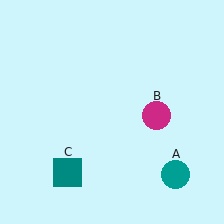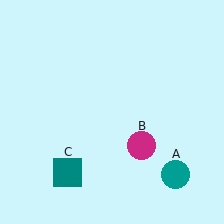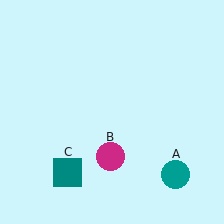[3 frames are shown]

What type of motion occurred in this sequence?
The magenta circle (object B) rotated clockwise around the center of the scene.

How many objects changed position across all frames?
1 object changed position: magenta circle (object B).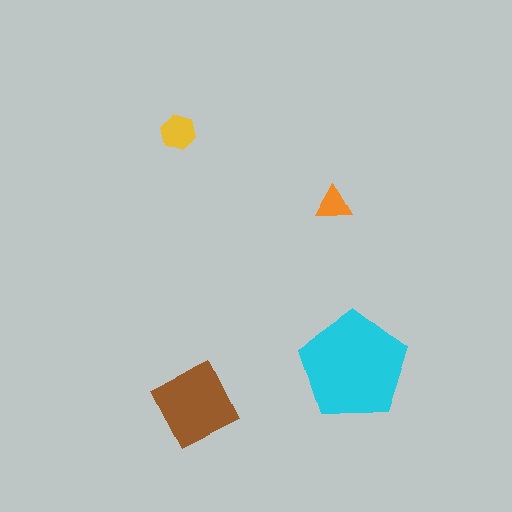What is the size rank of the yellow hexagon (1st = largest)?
3rd.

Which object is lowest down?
The brown square is bottommost.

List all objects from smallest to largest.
The orange triangle, the yellow hexagon, the brown square, the cyan pentagon.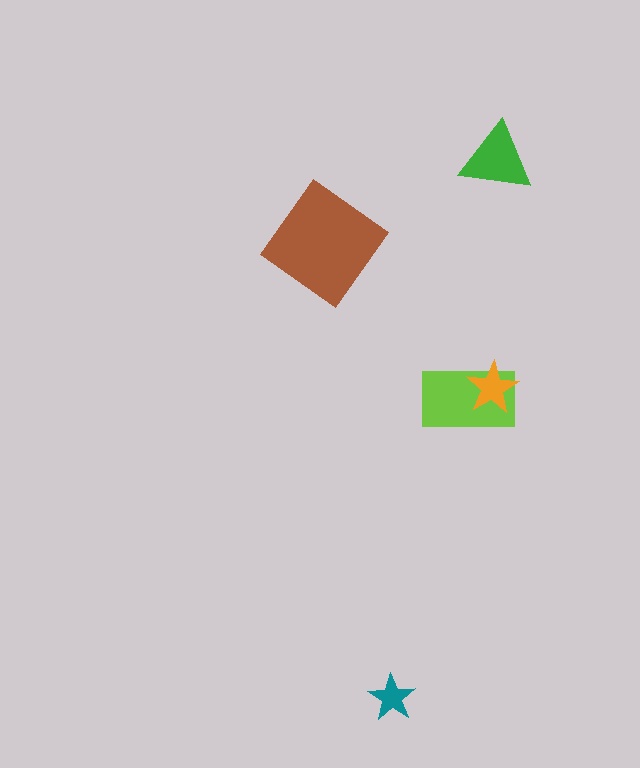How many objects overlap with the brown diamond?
0 objects overlap with the brown diamond.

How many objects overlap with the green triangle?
0 objects overlap with the green triangle.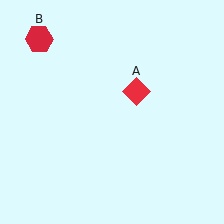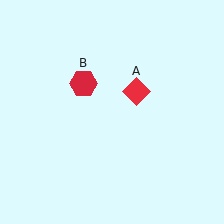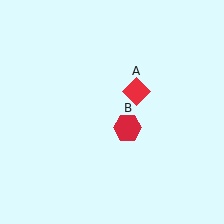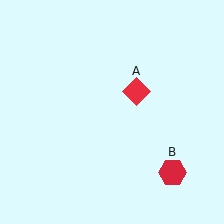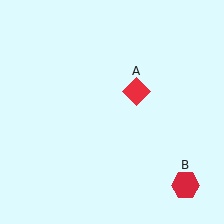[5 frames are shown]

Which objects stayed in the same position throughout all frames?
Red diamond (object A) remained stationary.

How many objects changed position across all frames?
1 object changed position: red hexagon (object B).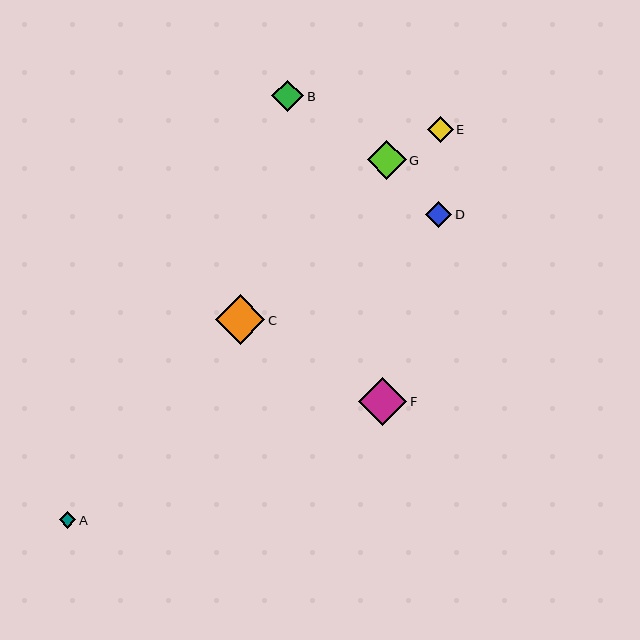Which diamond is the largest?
Diamond C is the largest with a size of approximately 49 pixels.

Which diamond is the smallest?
Diamond A is the smallest with a size of approximately 16 pixels.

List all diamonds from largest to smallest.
From largest to smallest: C, F, G, B, D, E, A.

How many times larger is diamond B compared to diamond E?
Diamond B is approximately 1.2 times the size of diamond E.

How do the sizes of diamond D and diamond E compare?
Diamond D and diamond E are approximately the same size.